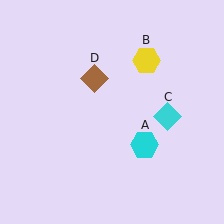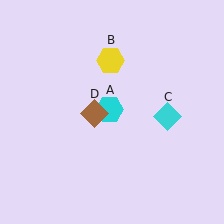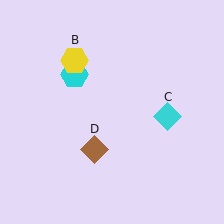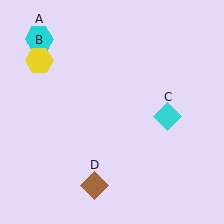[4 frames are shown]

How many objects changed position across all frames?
3 objects changed position: cyan hexagon (object A), yellow hexagon (object B), brown diamond (object D).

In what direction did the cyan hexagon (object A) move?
The cyan hexagon (object A) moved up and to the left.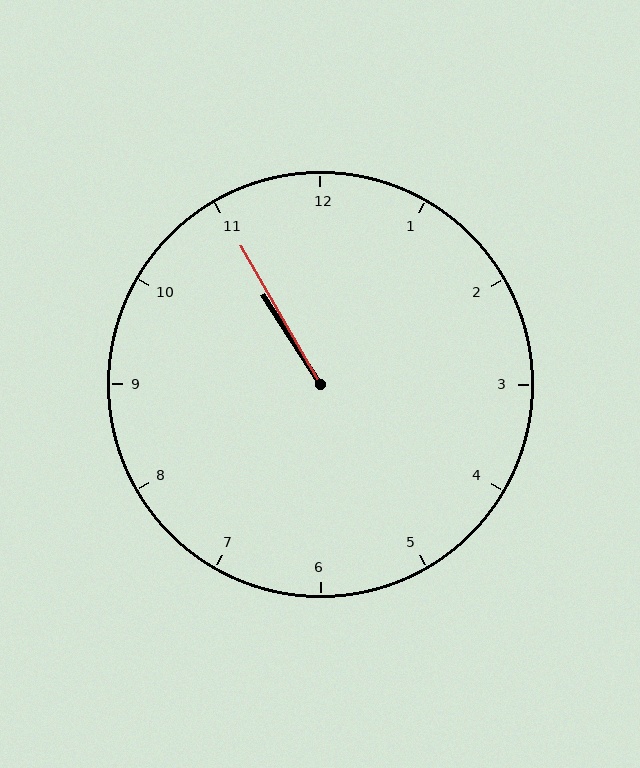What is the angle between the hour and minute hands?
Approximately 2 degrees.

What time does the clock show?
10:55.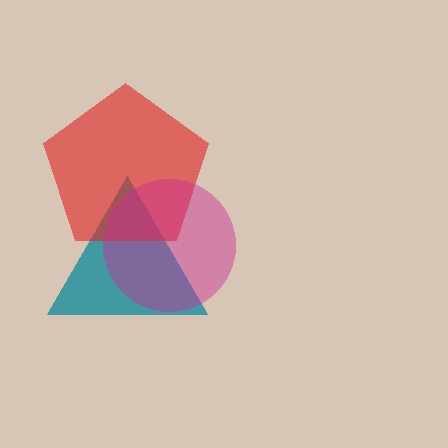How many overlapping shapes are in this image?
There are 3 overlapping shapes in the image.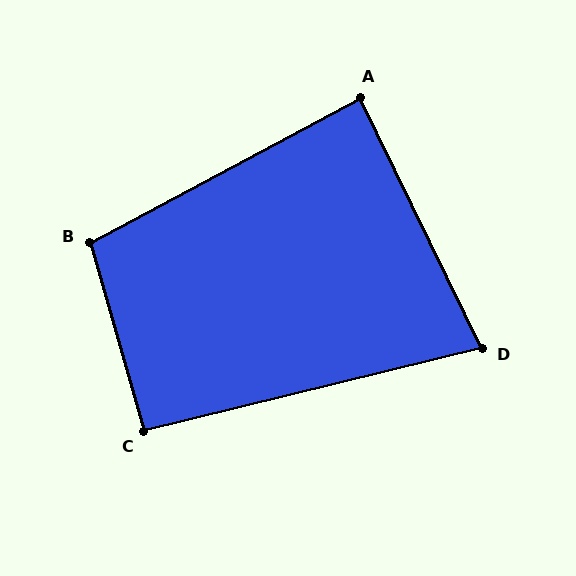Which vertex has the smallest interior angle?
D, at approximately 78 degrees.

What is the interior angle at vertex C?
Approximately 92 degrees (approximately right).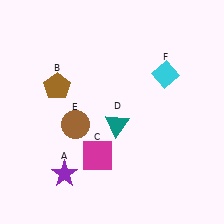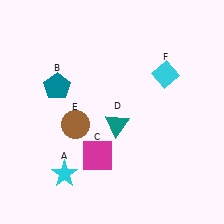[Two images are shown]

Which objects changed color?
A changed from purple to cyan. B changed from brown to teal.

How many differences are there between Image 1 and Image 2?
There are 2 differences between the two images.